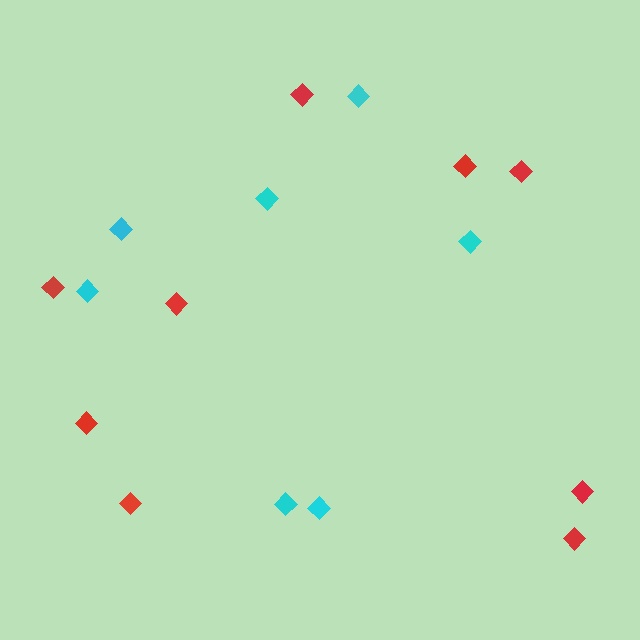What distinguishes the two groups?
There are 2 groups: one group of cyan diamonds (7) and one group of red diamonds (9).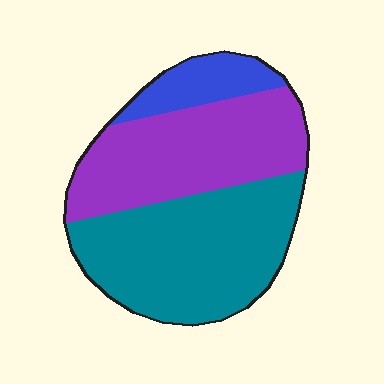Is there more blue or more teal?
Teal.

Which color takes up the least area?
Blue, at roughly 10%.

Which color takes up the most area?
Teal, at roughly 50%.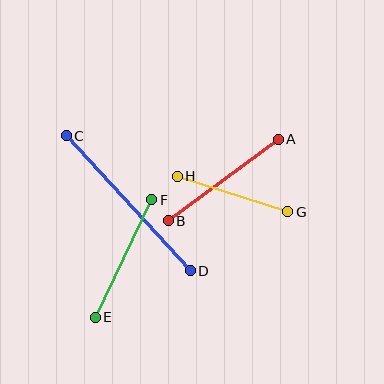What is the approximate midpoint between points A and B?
The midpoint is at approximately (223, 180) pixels.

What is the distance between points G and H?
The distance is approximately 116 pixels.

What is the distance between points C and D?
The distance is approximately 183 pixels.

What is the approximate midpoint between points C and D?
The midpoint is at approximately (128, 203) pixels.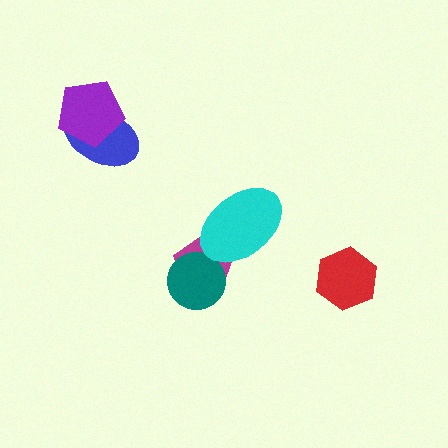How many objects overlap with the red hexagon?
0 objects overlap with the red hexagon.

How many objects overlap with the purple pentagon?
1 object overlaps with the purple pentagon.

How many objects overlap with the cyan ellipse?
1 object overlaps with the cyan ellipse.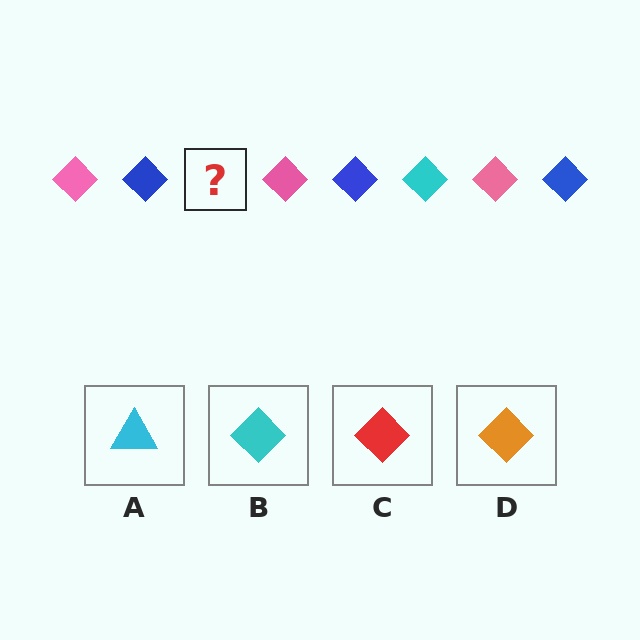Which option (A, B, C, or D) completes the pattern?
B.